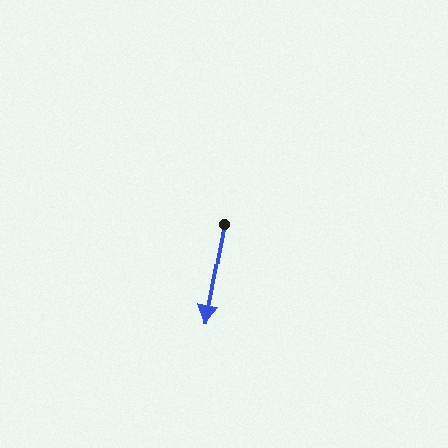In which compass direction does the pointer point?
South.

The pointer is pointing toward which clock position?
Roughly 6 o'clock.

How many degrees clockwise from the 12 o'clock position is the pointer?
Approximately 191 degrees.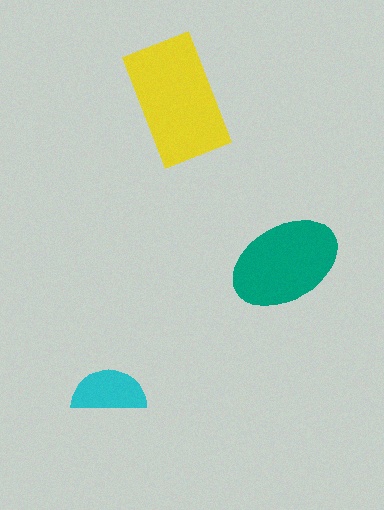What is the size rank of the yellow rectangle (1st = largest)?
1st.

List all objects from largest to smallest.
The yellow rectangle, the teal ellipse, the cyan semicircle.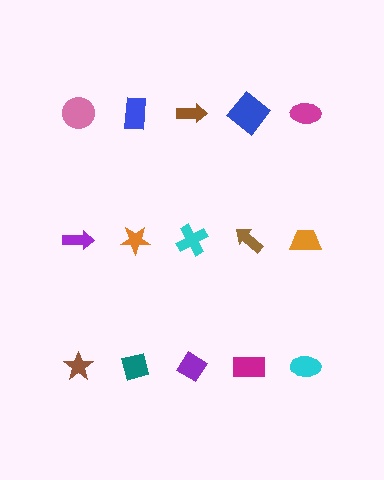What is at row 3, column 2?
A teal square.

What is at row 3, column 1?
A brown star.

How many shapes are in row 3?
5 shapes.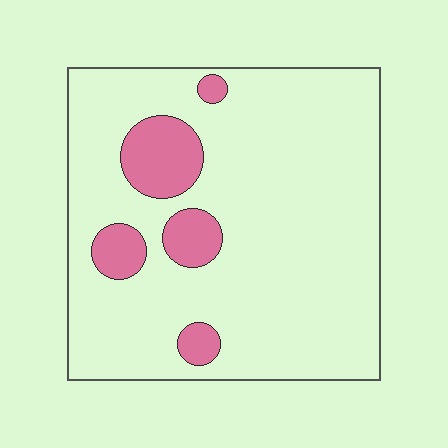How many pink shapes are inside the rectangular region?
5.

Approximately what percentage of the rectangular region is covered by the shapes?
Approximately 15%.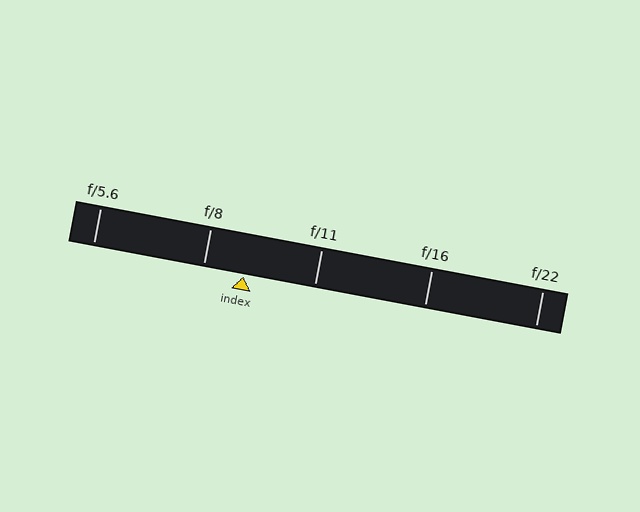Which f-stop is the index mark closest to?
The index mark is closest to f/8.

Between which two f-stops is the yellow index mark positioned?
The index mark is between f/8 and f/11.